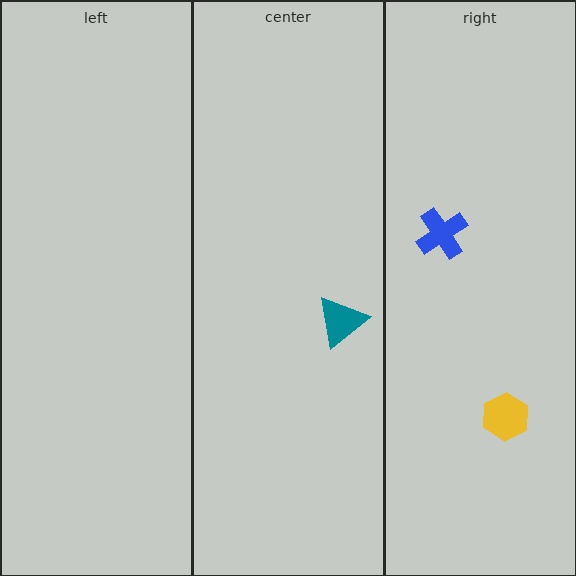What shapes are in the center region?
The teal triangle.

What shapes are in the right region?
The blue cross, the yellow hexagon.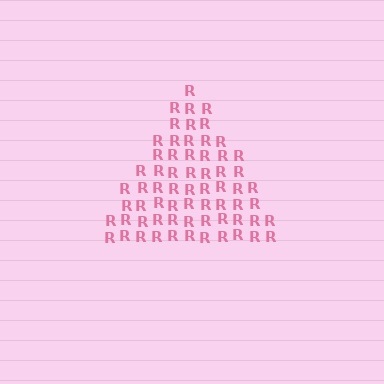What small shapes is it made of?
It is made of small letter R's.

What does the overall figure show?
The overall figure shows a triangle.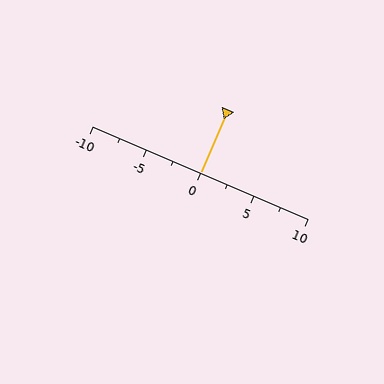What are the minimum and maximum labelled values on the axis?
The axis runs from -10 to 10.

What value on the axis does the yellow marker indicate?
The marker indicates approximately 0.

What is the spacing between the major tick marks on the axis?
The major ticks are spaced 5 apart.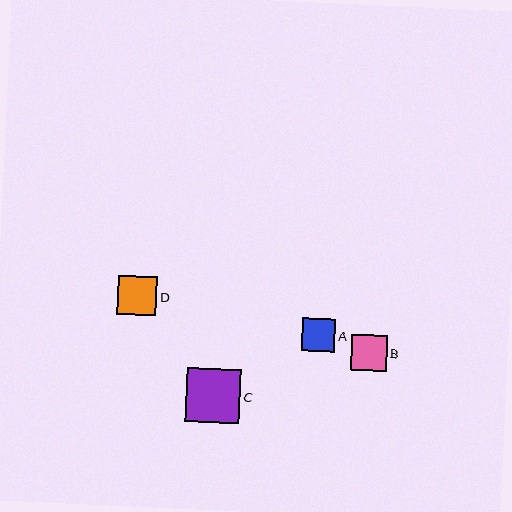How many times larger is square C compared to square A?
Square C is approximately 1.7 times the size of square A.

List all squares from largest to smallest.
From largest to smallest: C, D, B, A.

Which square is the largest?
Square C is the largest with a size of approximately 54 pixels.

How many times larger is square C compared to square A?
Square C is approximately 1.7 times the size of square A.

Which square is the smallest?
Square A is the smallest with a size of approximately 33 pixels.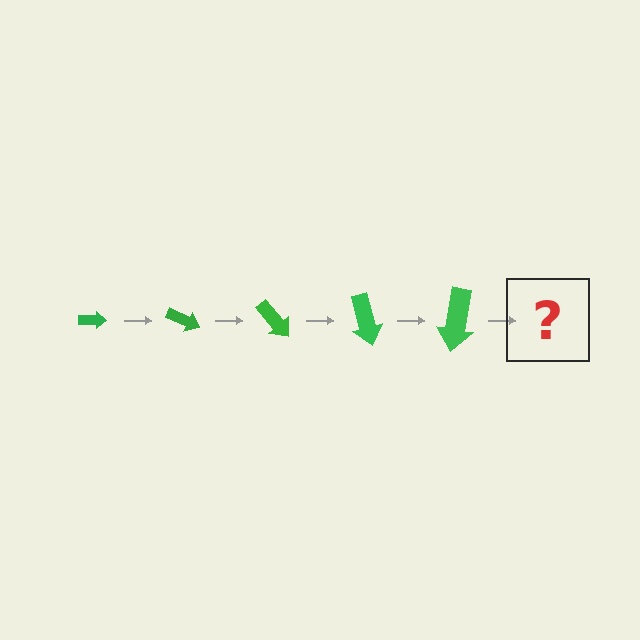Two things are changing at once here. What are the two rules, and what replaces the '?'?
The two rules are that the arrow grows larger each step and it rotates 25 degrees each step. The '?' should be an arrow, larger than the previous one and rotated 125 degrees from the start.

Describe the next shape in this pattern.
It should be an arrow, larger than the previous one and rotated 125 degrees from the start.